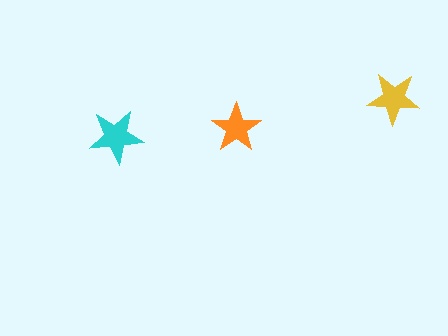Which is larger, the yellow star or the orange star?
The yellow one.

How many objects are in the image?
There are 3 objects in the image.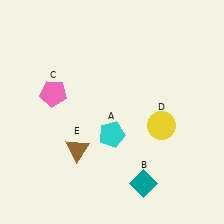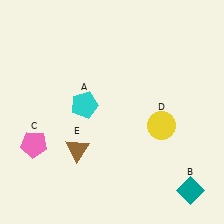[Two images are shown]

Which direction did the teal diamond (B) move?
The teal diamond (B) moved right.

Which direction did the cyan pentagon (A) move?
The cyan pentagon (A) moved up.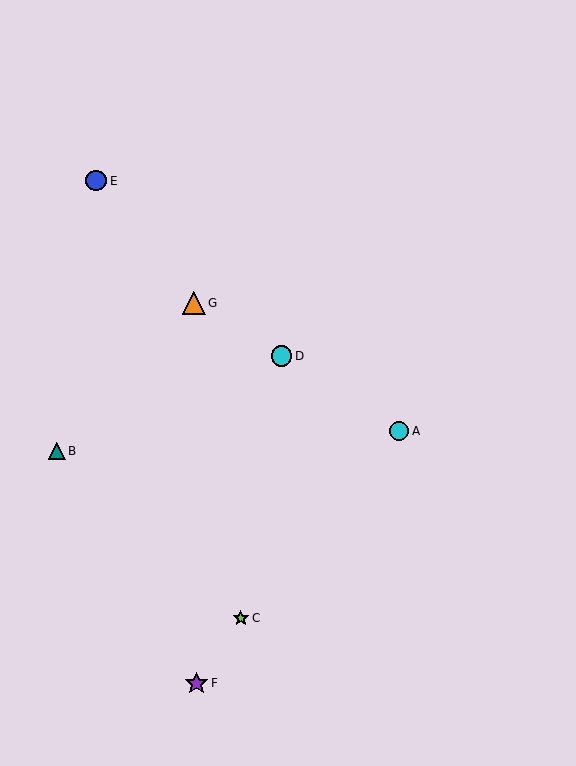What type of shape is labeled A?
Shape A is a cyan circle.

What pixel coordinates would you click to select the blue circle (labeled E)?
Click at (96, 181) to select the blue circle E.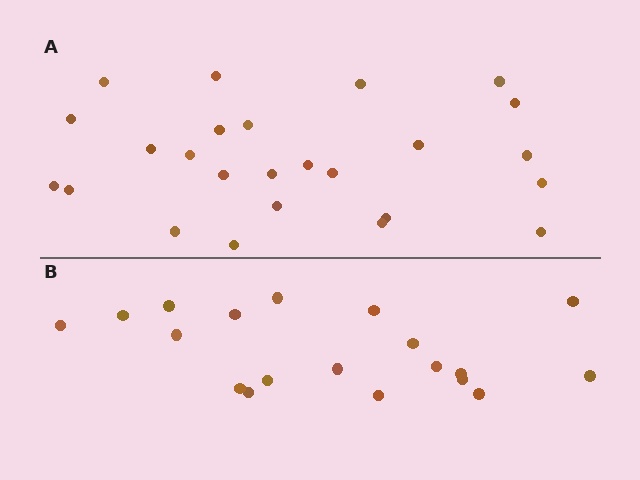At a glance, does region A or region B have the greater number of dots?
Region A (the top region) has more dots.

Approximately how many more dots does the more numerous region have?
Region A has about 6 more dots than region B.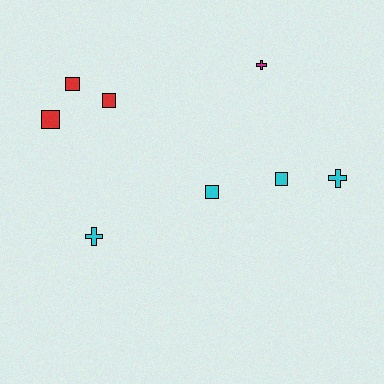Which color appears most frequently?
Cyan, with 4 objects.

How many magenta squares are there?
There are no magenta squares.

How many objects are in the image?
There are 8 objects.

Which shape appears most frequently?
Square, with 5 objects.